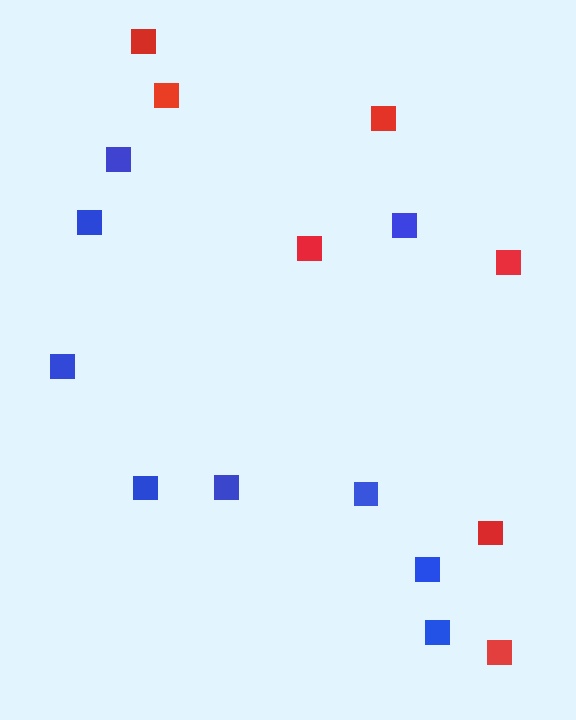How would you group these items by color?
There are 2 groups: one group of red squares (7) and one group of blue squares (9).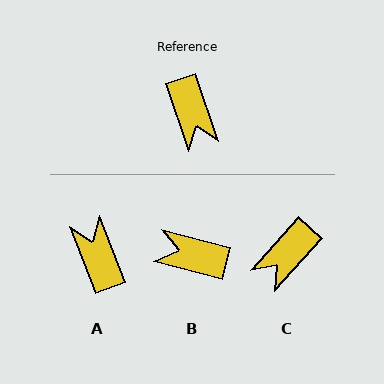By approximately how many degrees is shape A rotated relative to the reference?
Approximately 177 degrees clockwise.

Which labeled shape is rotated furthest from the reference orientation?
A, about 177 degrees away.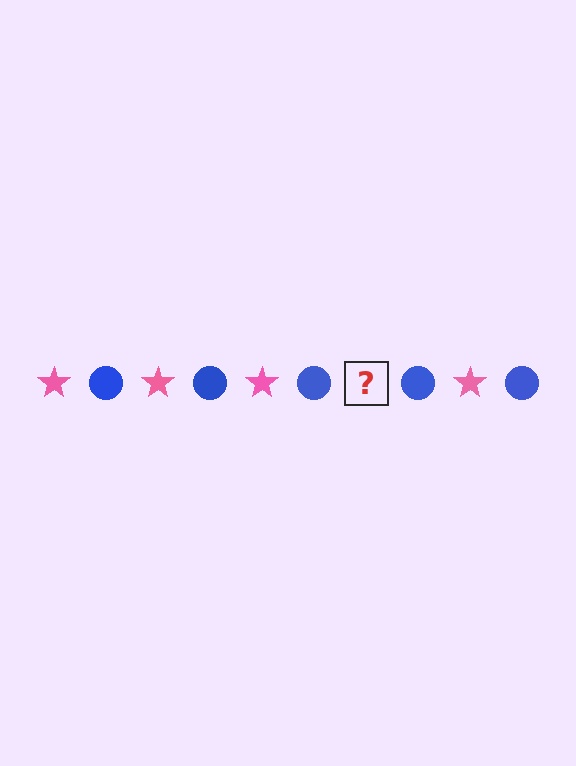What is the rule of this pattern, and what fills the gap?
The rule is that the pattern alternates between pink star and blue circle. The gap should be filled with a pink star.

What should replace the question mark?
The question mark should be replaced with a pink star.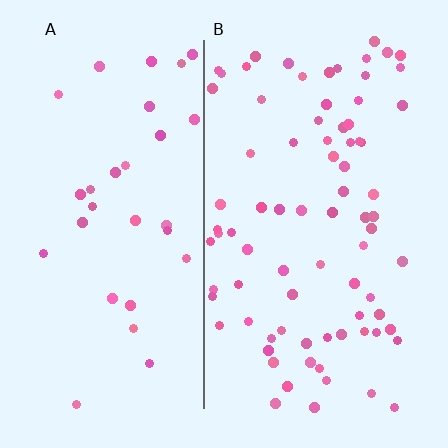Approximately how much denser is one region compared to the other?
Approximately 2.6× — region B over region A.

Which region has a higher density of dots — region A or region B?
B (the right).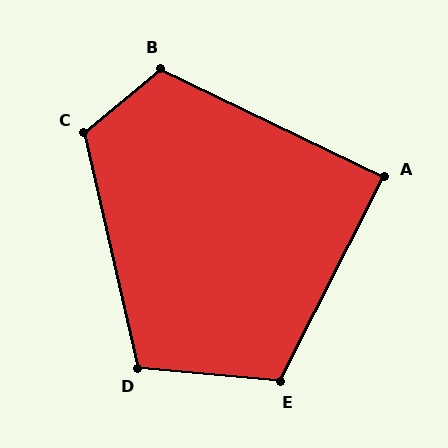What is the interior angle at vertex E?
Approximately 111 degrees (obtuse).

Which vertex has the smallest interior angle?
A, at approximately 89 degrees.